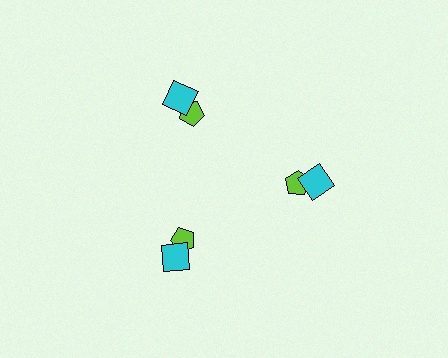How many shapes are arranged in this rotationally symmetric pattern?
There are 9 shapes, arranged in 3 groups of 3.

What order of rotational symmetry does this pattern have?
This pattern has 3-fold rotational symmetry.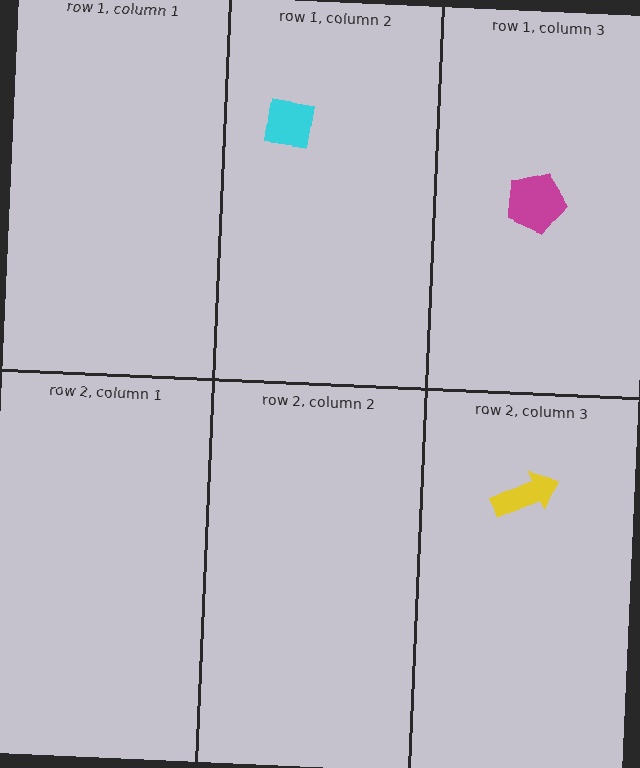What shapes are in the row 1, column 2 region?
The cyan square.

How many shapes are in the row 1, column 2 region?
1.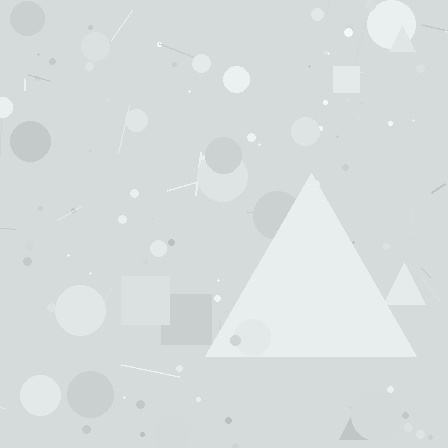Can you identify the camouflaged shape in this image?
The camouflaged shape is a triangle.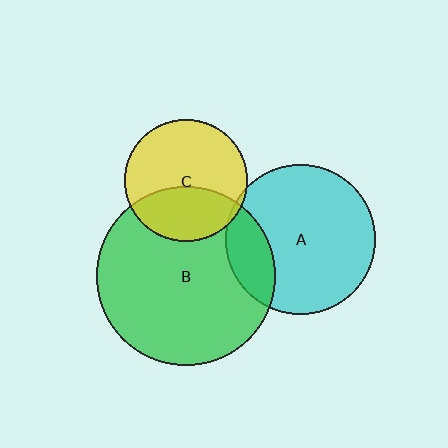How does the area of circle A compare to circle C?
Approximately 1.5 times.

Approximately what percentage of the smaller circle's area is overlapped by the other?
Approximately 35%.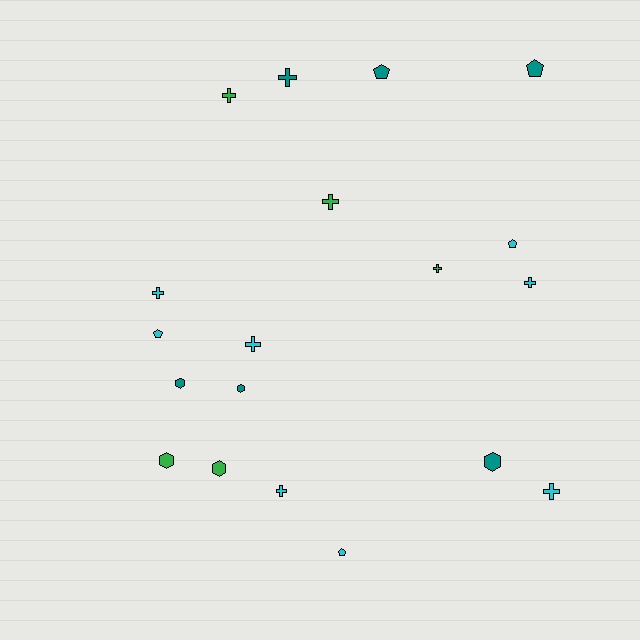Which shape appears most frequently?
Cross, with 9 objects.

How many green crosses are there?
There are 3 green crosses.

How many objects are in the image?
There are 19 objects.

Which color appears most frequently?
Cyan, with 8 objects.